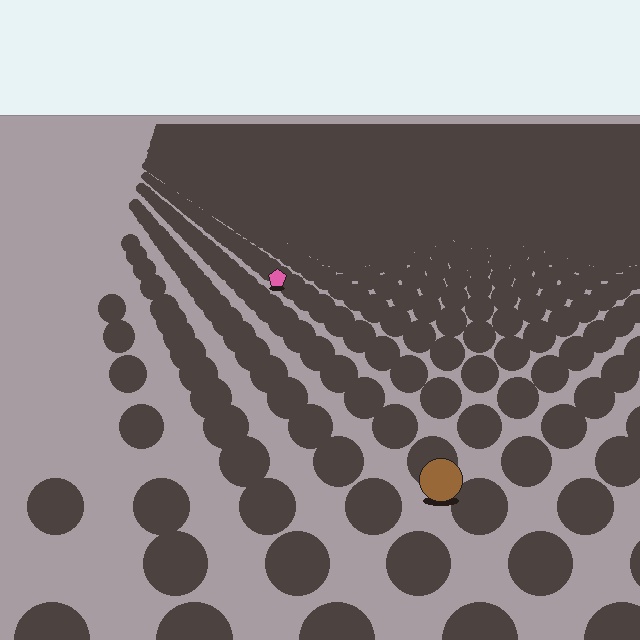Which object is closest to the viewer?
The brown circle is closest. The texture marks near it are larger and more spread out.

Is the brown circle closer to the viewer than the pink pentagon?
Yes. The brown circle is closer — you can tell from the texture gradient: the ground texture is coarser near it.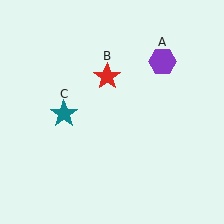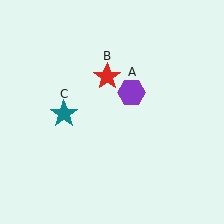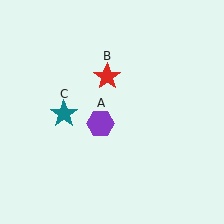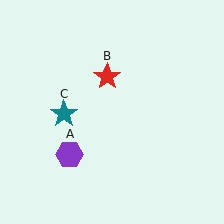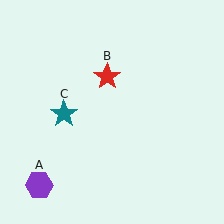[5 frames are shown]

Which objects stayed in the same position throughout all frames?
Red star (object B) and teal star (object C) remained stationary.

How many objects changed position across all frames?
1 object changed position: purple hexagon (object A).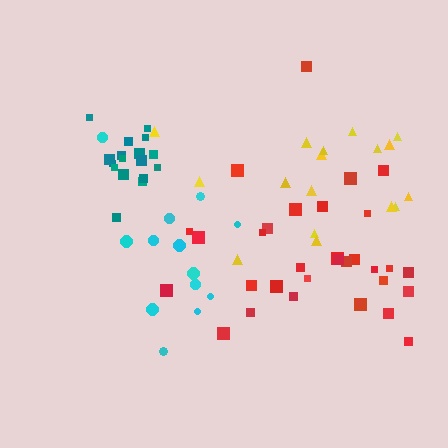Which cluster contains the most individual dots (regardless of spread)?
Red (32).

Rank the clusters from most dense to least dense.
teal, cyan, red, yellow.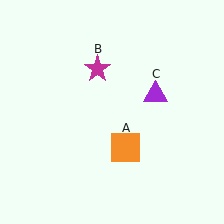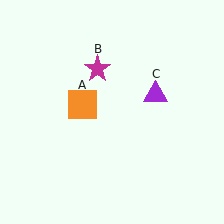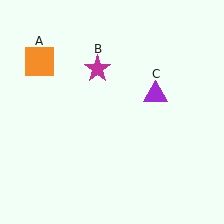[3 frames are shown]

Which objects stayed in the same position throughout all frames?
Magenta star (object B) and purple triangle (object C) remained stationary.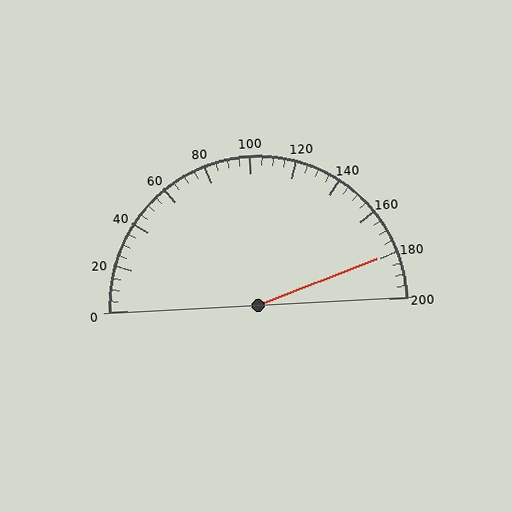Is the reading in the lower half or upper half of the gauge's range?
The reading is in the upper half of the range (0 to 200).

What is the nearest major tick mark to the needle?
The nearest major tick mark is 180.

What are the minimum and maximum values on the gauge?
The gauge ranges from 0 to 200.